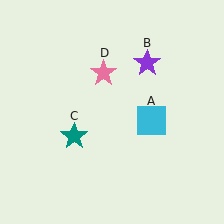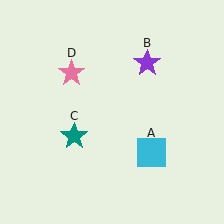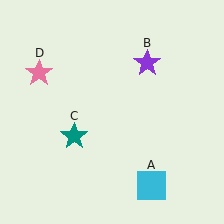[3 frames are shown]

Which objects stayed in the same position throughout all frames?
Purple star (object B) and teal star (object C) remained stationary.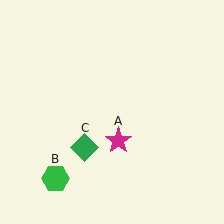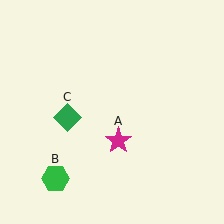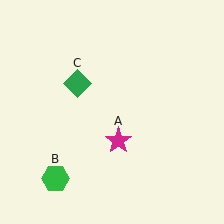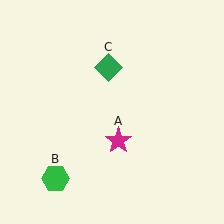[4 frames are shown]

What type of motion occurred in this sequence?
The green diamond (object C) rotated clockwise around the center of the scene.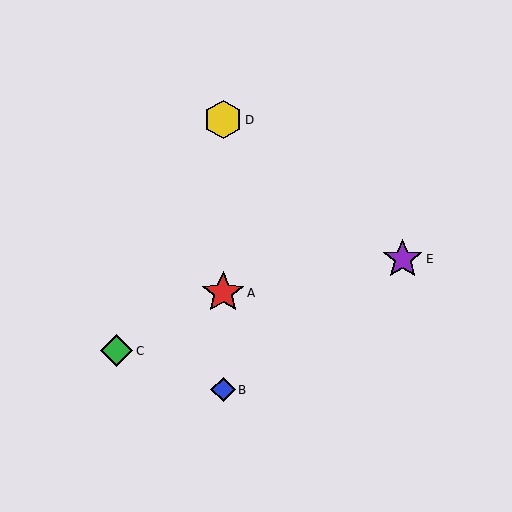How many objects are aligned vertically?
3 objects (A, B, D) are aligned vertically.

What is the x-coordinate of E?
Object E is at x≈403.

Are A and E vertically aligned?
No, A is at x≈223 and E is at x≈403.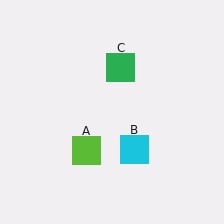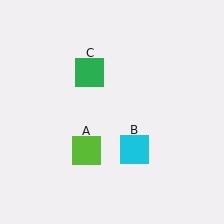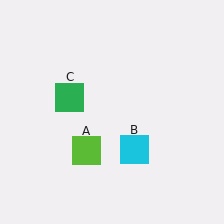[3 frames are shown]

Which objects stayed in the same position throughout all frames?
Lime square (object A) and cyan square (object B) remained stationary.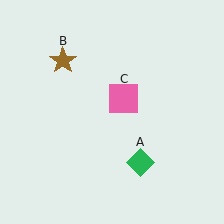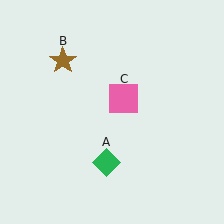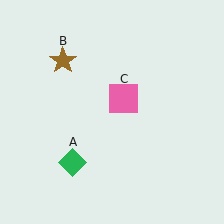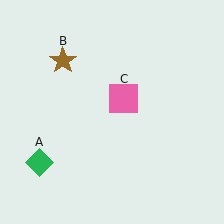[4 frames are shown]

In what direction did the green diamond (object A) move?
The green diamond (object A) moved left.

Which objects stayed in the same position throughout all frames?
Brown star (object B) and pink square (object C) remained stationary.